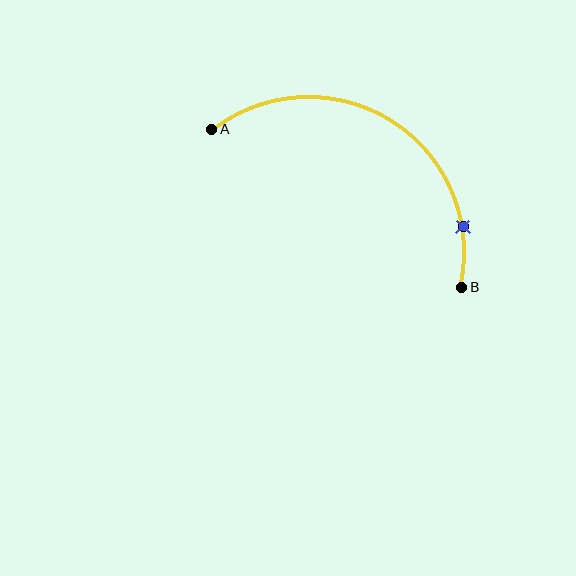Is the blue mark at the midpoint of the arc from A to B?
No. The blue mark lies on the arc but is closer to endpoint B. The arc midpoint would be at the point on the curve equidistant along the arc from both A and B.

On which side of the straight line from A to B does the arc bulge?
The arc bulges above the straight line connecting A and B.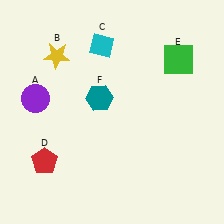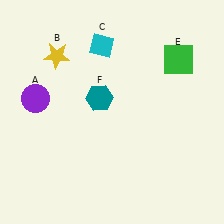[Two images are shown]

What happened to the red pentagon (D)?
The red pentagon (D) was removed in Image 2. It was in the bottom-left area of Image 1.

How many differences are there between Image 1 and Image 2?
There is 1 difference between the two images.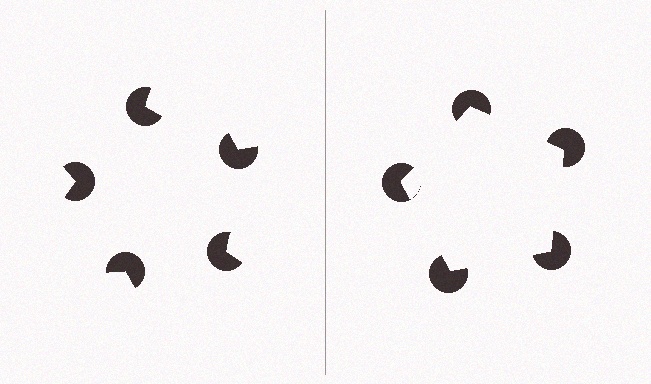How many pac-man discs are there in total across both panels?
10 — 5 on each side.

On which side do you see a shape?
An illusory pentagon appears on the right side. On the left side the wedge cuts are rotated, so no coherent shape forms.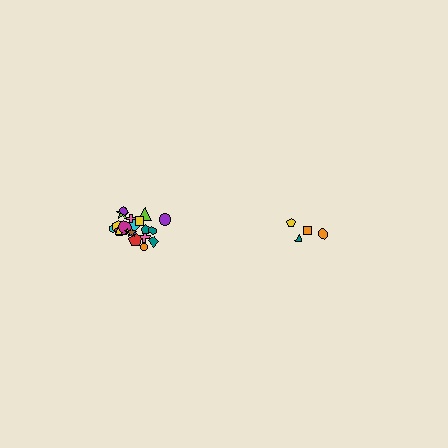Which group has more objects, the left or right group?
The left group.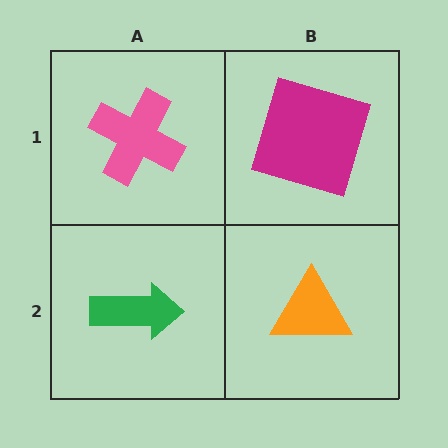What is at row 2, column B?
An orange triangle.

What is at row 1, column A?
A pink cross.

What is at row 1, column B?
A magenta square.